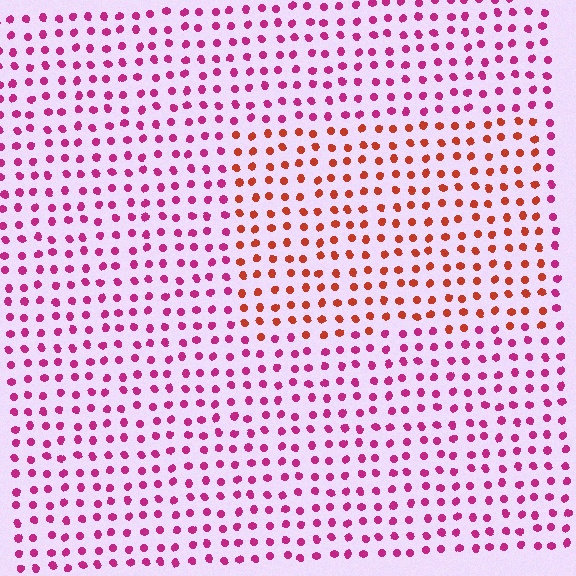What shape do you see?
I see a rectangle.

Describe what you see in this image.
The image is filled with small magenta elements in a uniform arrangement. A rectangle-shaped region is visible where the elements are tinted to a slightly different hue, forming a subtle color boundary.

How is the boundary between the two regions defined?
The boundary is defined purely by a slight shift in hue (about 44 degrees). Spacing, size, and orientation are identical on both sides.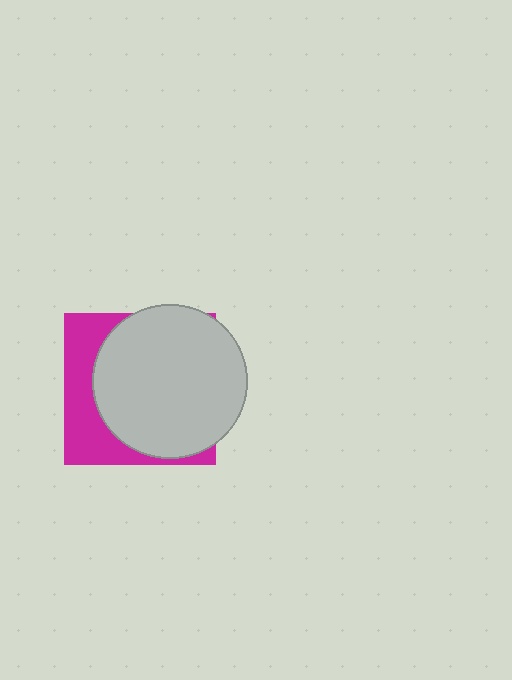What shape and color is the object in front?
The object in front is a light gray circle.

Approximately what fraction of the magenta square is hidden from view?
Roughly 68% of the magenta square is hidden behind the light gray circle.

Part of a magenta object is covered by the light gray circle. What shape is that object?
It is a square.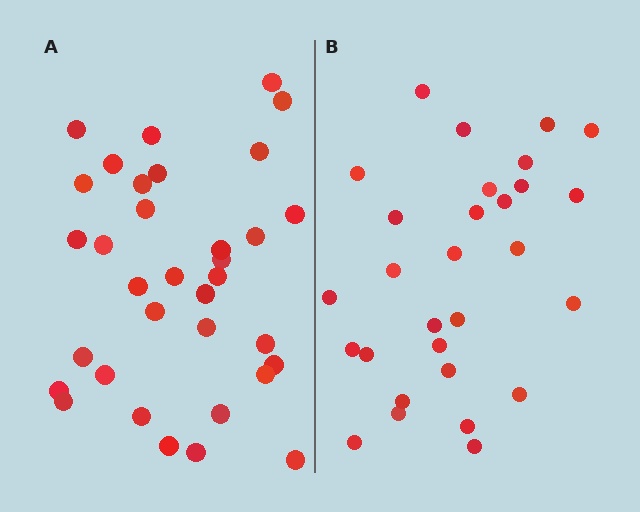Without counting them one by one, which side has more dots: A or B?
Region A (the left region) has more dots.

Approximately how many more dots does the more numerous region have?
Region A has about 5 more dots than region B.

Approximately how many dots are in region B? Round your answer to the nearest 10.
About 30 dots. (The exact count is 29, which rounds to 30.)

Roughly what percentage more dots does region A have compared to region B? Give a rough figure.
About 15% more.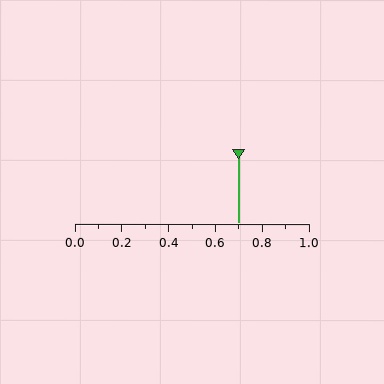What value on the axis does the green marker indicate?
The marker indicates approximately 0.7.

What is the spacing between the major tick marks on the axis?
The major ticks are spaced 0.2 apart.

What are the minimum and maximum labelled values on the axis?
The axis runs from 0.0 to 1.0.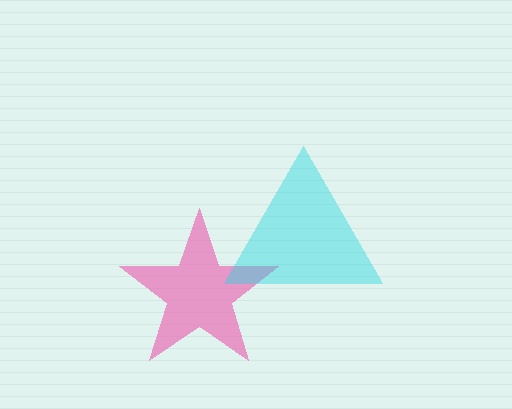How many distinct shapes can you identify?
There are 2 distinct shapes: a pink star, a cyan triangle.